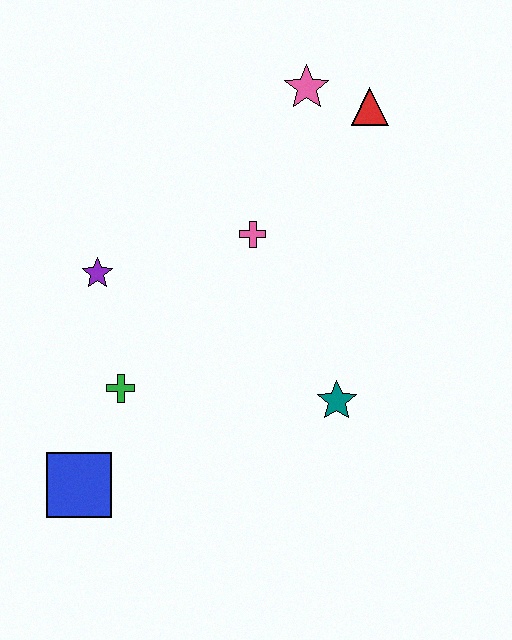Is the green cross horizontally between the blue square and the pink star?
Yes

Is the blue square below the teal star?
Yes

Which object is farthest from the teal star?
The pink star is farthest from the teal star.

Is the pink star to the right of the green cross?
Yes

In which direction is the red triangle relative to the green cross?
The red triangle is above the green cross.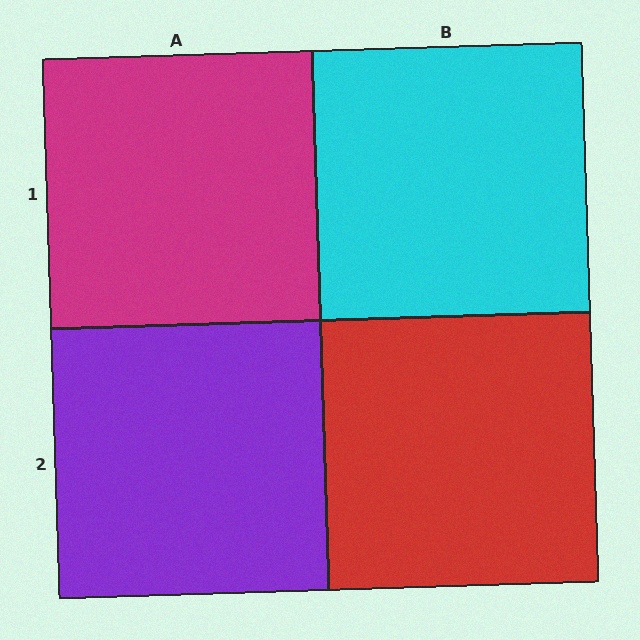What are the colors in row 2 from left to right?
Purple, red.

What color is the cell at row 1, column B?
Cyan.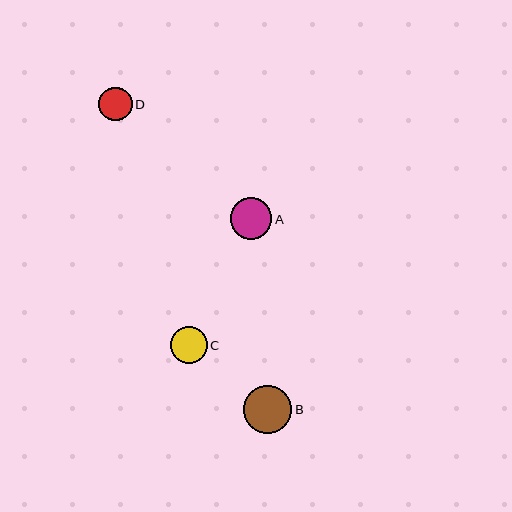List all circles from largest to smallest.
From largest to smallest: B, A, C, D.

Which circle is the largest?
Circle B is the largest with a size of approximately 48 pixels.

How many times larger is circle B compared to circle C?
Circle B is approximately 1.3 times the size of circle C.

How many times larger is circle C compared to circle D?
Circle C is approximately 1.1 times the size of circle D.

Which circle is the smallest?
Circle D is the smallest with a size of approximately 34 pixels.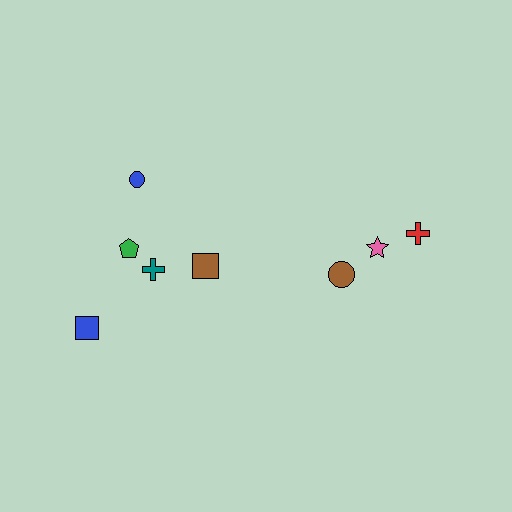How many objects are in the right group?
There are 3 objects.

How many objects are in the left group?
There are 5 objects.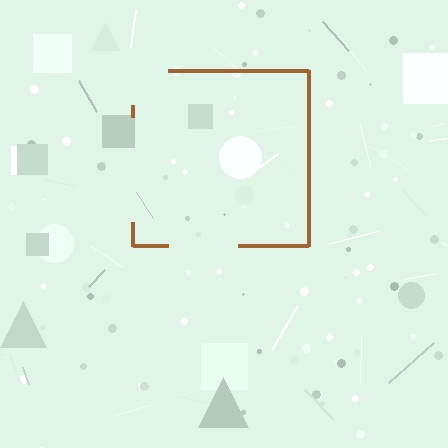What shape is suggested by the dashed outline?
The dashed outline suggests a square.